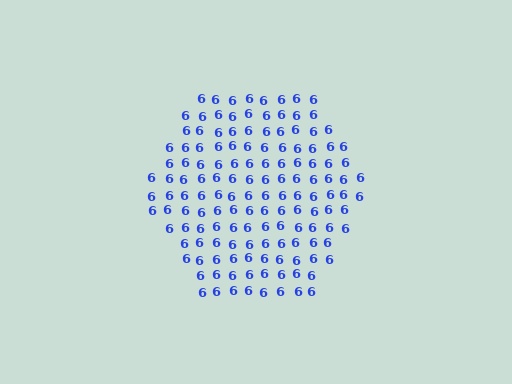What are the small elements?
The small elements are digit 6's.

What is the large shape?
The large shape is a hexagon.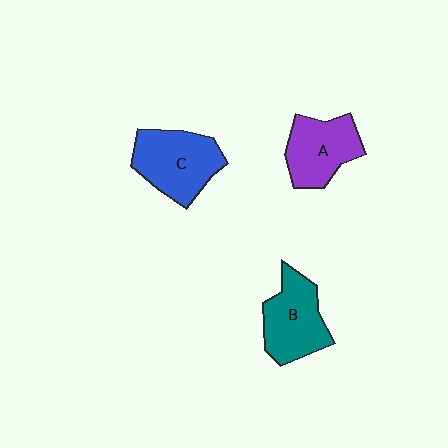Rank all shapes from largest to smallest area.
From largest to smallest: C (blue), B (teal), A (purple).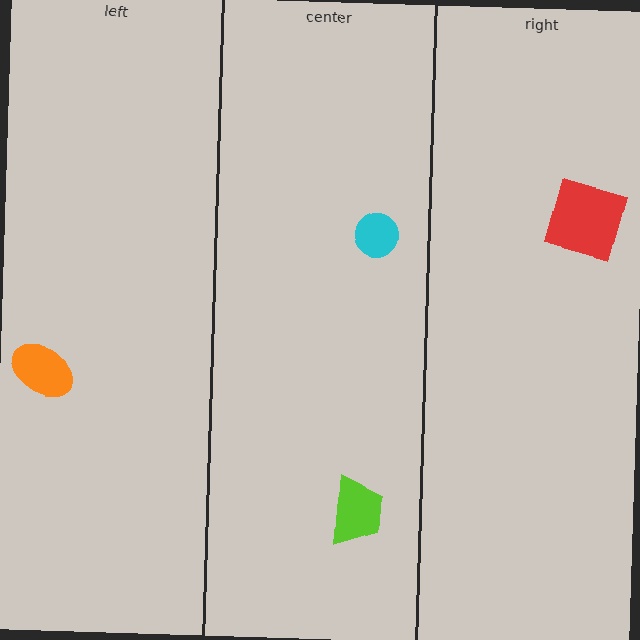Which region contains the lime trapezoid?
The center region.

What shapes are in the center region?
The lime trapezoid, the cyan circle.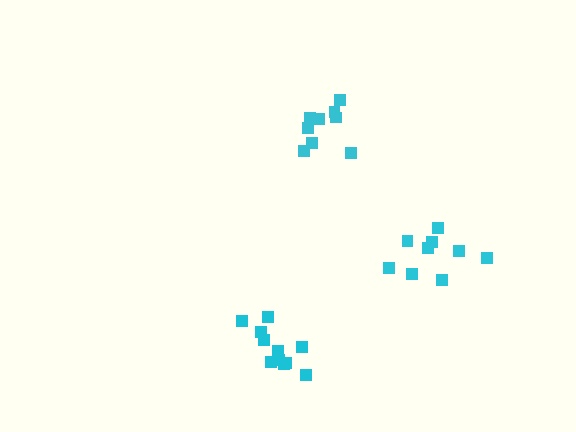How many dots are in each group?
Group 1: 9 dots, Group 2: 11 dots, Group 3: 9 dots (29 total).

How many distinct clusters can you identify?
There are 3 distinct clusters.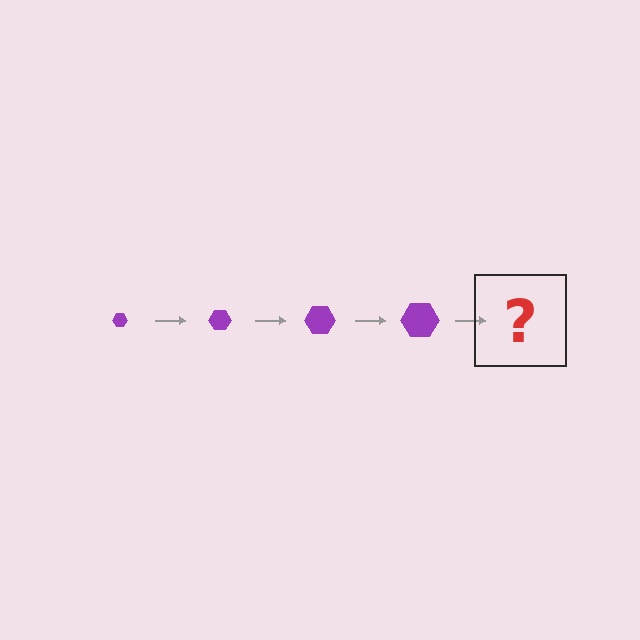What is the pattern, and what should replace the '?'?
The pattern is that the hexagon gets progressively larger each step. The '?' should be a purple hexagon, larger than the previous one.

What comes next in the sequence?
The next element should be a purple hexagon, larger than the previous one.